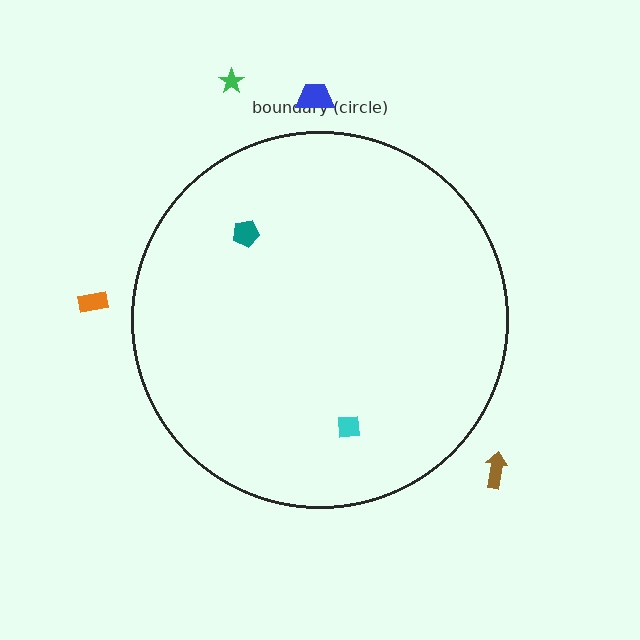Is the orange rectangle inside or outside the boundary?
Outside.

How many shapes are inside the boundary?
2 inside, 4 outside.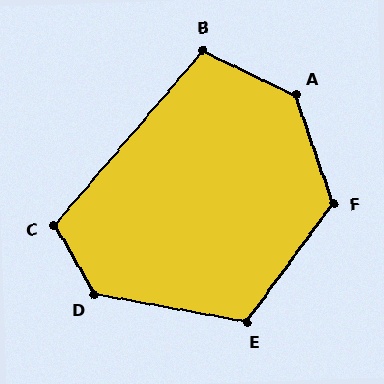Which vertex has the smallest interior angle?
B, at approximately 105 degrees.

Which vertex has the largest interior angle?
A, at approximately 135 degrees.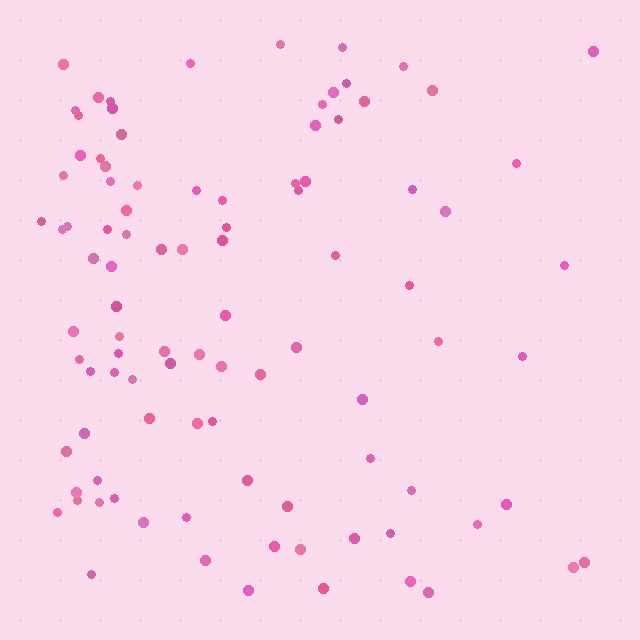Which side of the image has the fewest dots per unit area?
The right.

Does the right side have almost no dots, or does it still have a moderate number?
Still a moderate number, just noticeably fewer than the left.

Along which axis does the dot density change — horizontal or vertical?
Horizontal.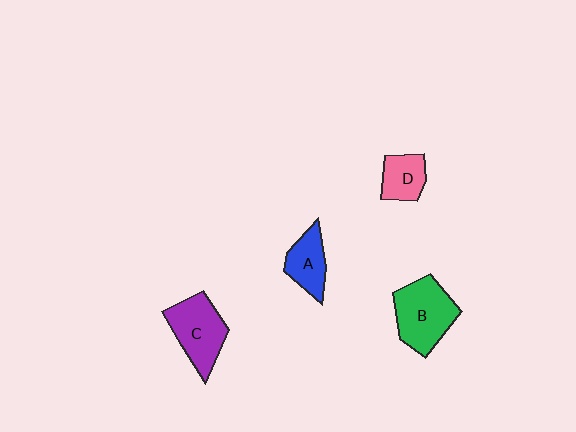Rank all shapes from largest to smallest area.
From largest to smallest: B (green), C (purple), A (blue), D (pink).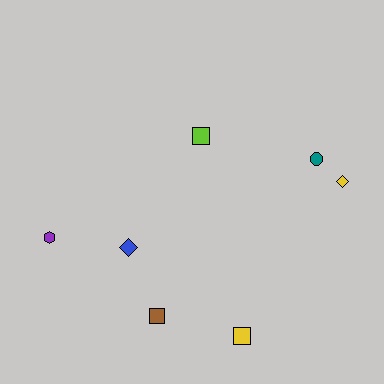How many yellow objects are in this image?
There are 2 yellow objects.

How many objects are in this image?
There are 7 objects.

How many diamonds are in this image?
There are 2 diamonds.